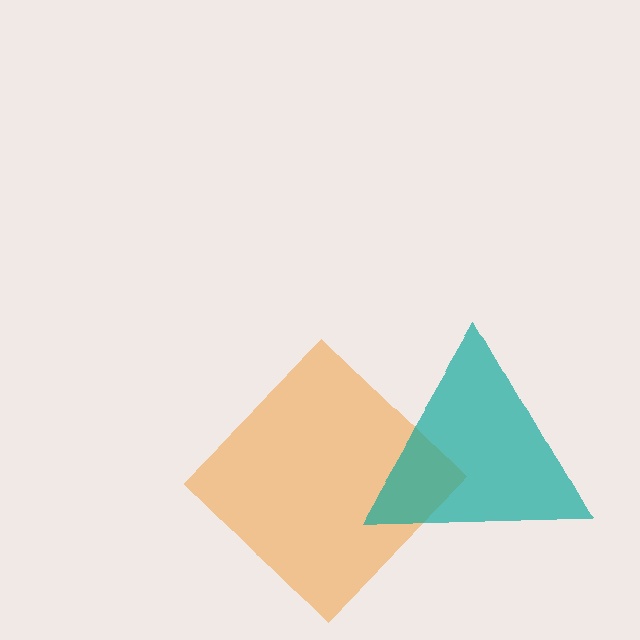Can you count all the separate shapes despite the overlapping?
Yes, there are 2 separate shapes.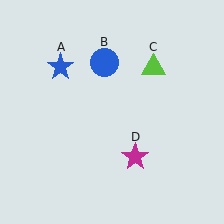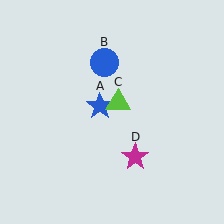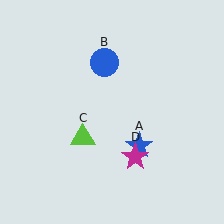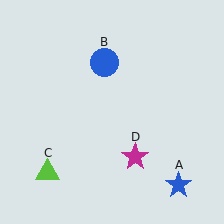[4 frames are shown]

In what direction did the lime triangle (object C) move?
The lime triangle (object C) moved down and to the left.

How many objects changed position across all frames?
2 objects changed position: blue star (object A), lime triangle (object C).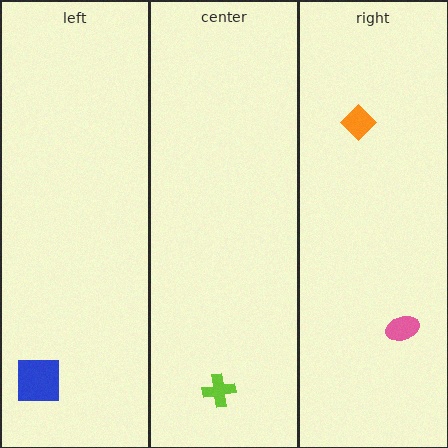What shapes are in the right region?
The pink ellipse, the orange diamond.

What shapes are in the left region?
The blue square.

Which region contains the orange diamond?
The right region.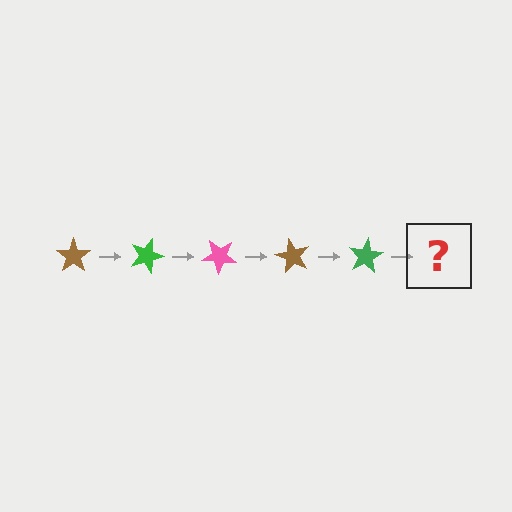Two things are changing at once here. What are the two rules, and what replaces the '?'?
The two rules are that it rotates 20 degrees each step and the color cycles through brown, green, and pink. The '?' should be a pink star, rotated 100 degrees from the start.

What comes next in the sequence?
The next element should be a pink star, rotated 100 degrees from the start.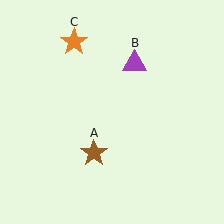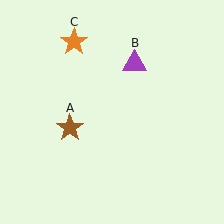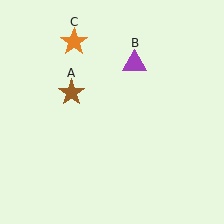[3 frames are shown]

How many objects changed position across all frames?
1 object changed position: brown star (object A).